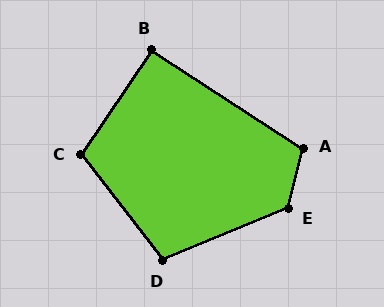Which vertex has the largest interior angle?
E, at approximately 126 degrees.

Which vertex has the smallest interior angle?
B, at approximately 91 degrees.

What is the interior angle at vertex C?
Approximately 108 degrees (obtuse).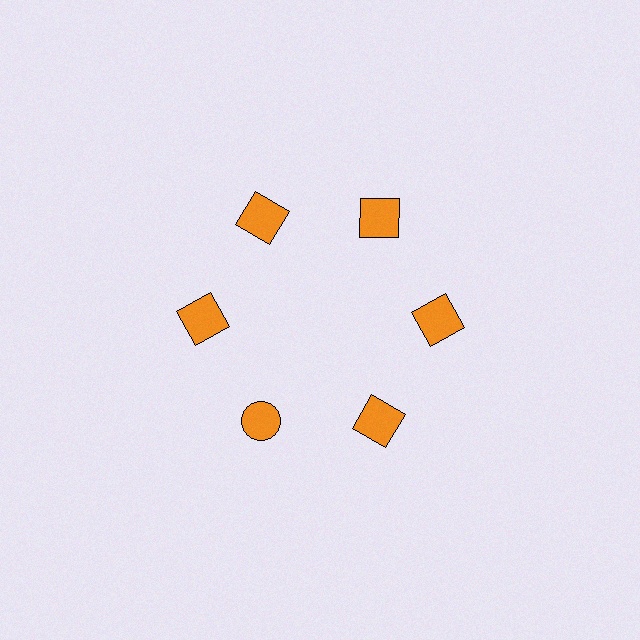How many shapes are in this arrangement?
There are 6 shapes arranged in a ring pattern.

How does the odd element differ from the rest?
It has a different shape: circle instead of square.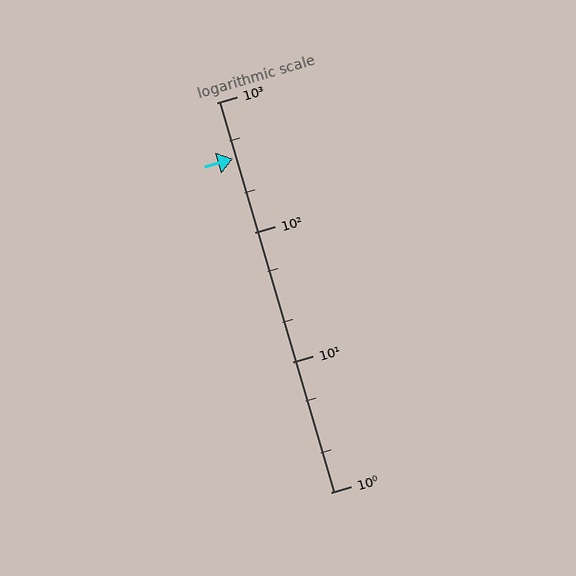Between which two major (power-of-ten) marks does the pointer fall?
The pointer is between 100 and 1000.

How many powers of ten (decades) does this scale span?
The scale spans 3 decades, from 1 to 1000.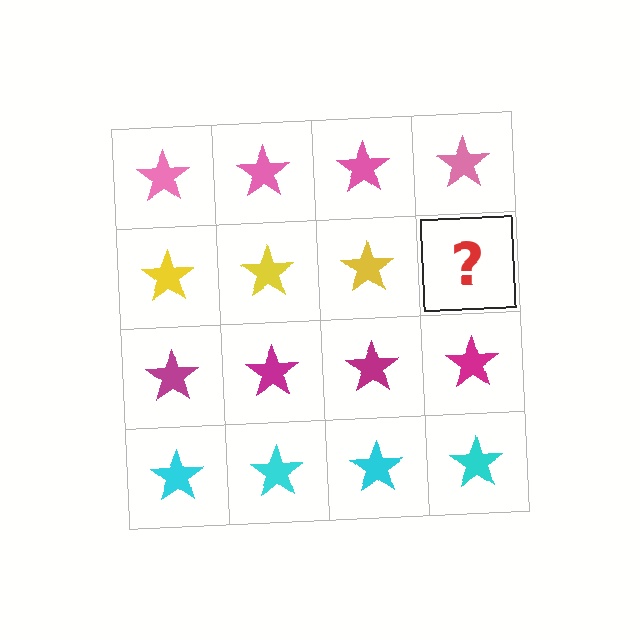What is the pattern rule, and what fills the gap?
The rule is that each row has a consistent color. The gap should be filled with a yellow star.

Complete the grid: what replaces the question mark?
The question mark should be replaced with a yellow star.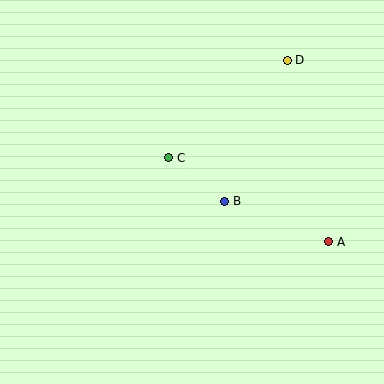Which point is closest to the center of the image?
Point B at (225, 201) is closest to the center.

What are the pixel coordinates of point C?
Point C is at (169, 158).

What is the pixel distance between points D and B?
The distance between D and B is 155 pixels.